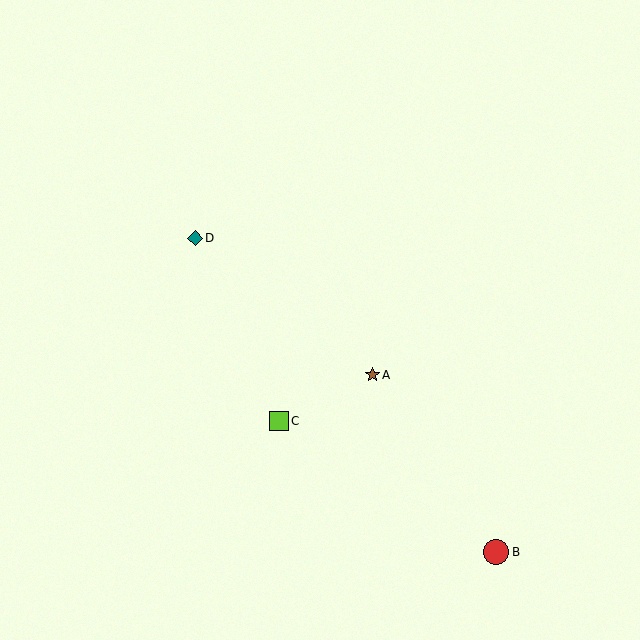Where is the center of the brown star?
The center of the brown star is at (372, 375).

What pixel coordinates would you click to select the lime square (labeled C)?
Click at (279, 421) to select the lime square C.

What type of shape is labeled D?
Shape D is a teal diamond.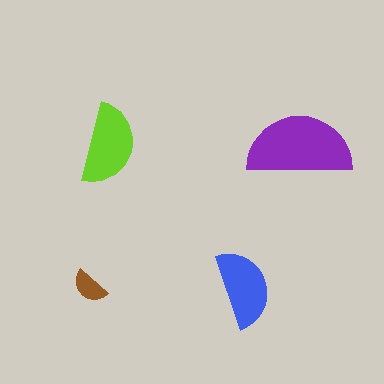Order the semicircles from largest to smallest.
the purple one, the lime one, the blue one, the brown one.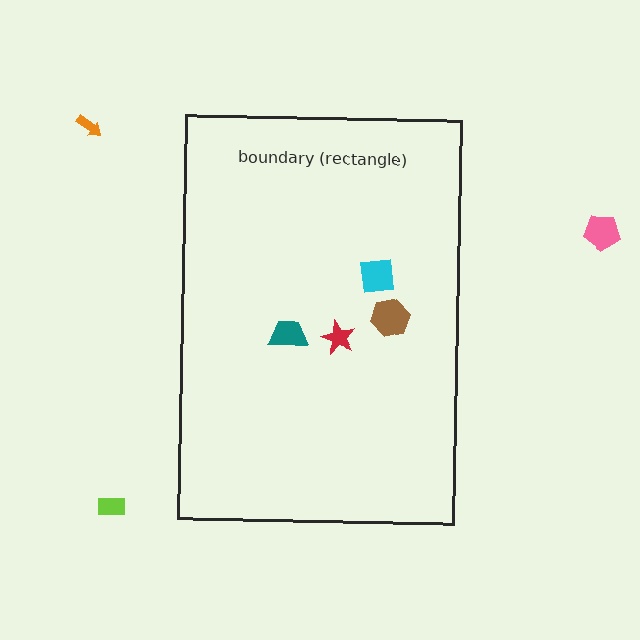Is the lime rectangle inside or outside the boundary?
Outside.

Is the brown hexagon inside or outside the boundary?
Inside.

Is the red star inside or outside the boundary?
Inside.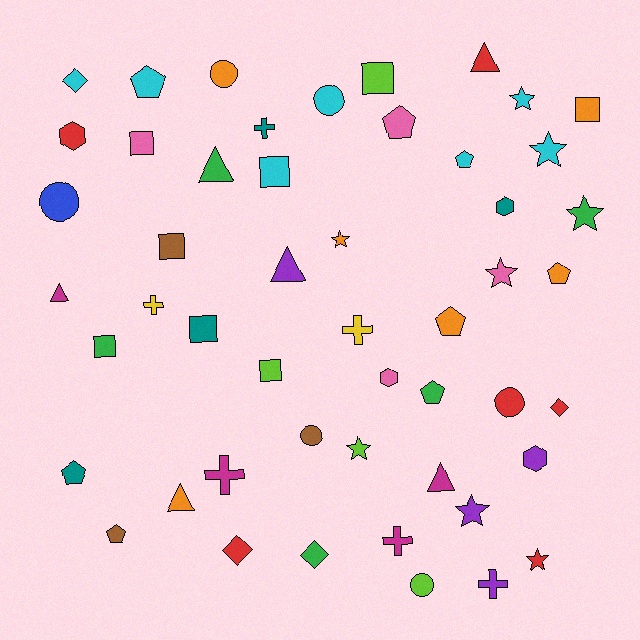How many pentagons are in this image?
There are 8 pentagons.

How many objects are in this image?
There are 50 objects.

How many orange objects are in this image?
There are 6 orange objects.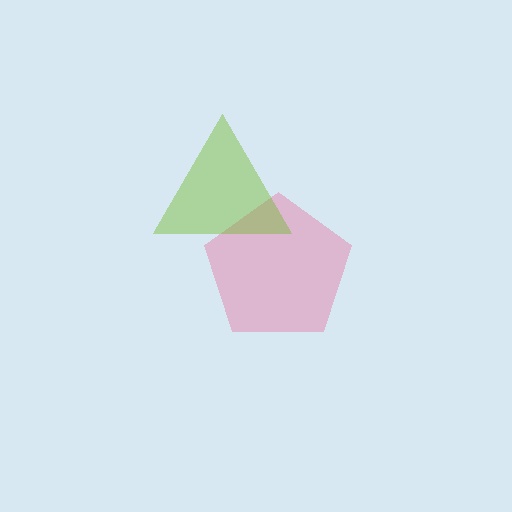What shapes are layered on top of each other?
The layered shapes are: a pink pentagon, a lime triangle.